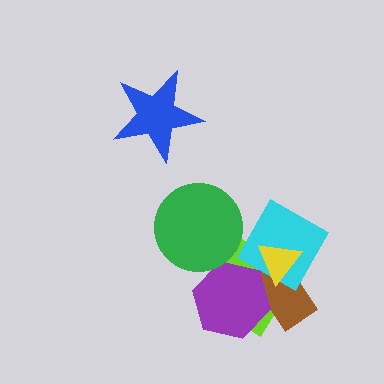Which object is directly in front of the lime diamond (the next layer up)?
The brown rectangle is directly in front of the lime diamond.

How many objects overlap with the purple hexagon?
3 objects overlap with the purple hexagon.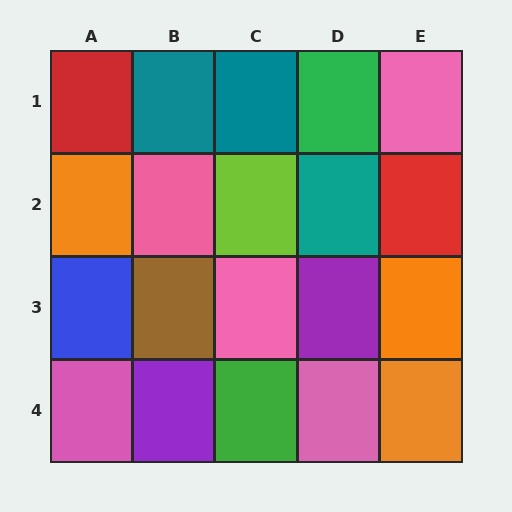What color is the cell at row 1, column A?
Red.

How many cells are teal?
3 cells are teal.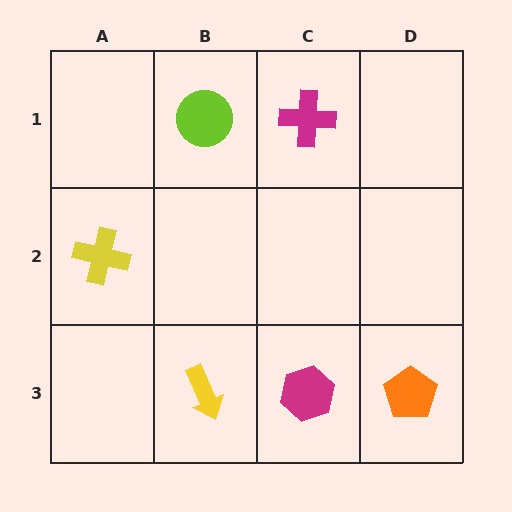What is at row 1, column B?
A lime circle.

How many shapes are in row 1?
2 shapes.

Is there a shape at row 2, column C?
No, that cell is empty.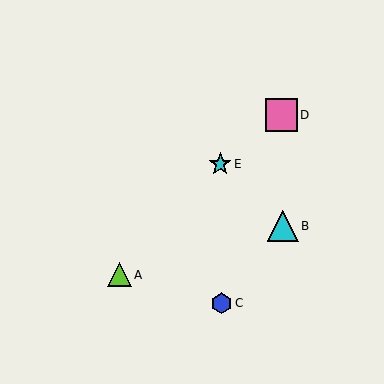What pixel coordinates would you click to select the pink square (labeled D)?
Click at (281, 115) to select the pink square D.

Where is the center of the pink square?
The center of the pink square is at (281, 115).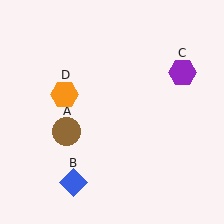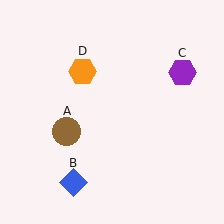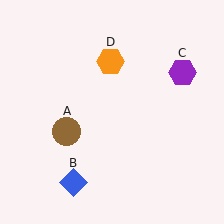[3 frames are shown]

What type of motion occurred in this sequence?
The orange hexagon (object D) rotated clockwise around the center of the scene.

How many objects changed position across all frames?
1 object changed position: orange hexagon (object D).